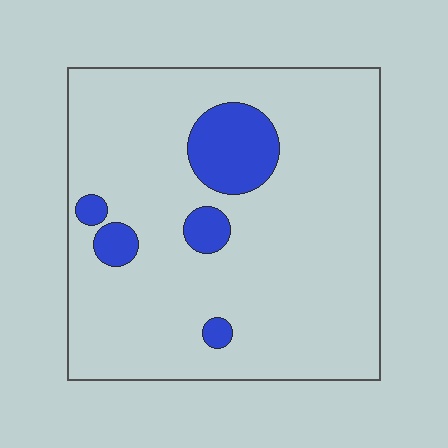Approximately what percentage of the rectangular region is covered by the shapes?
Approximately 10%.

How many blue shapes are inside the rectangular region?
5.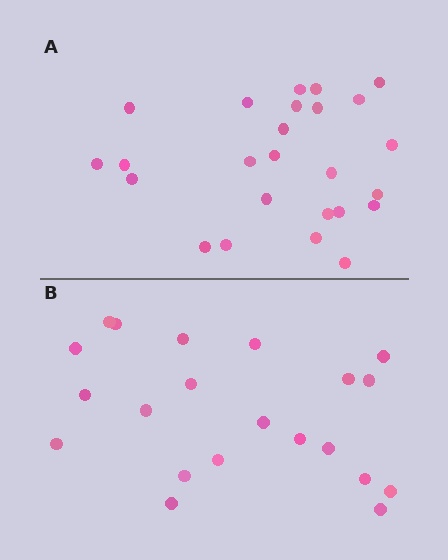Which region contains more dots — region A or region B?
Region A (the top region) has more dots.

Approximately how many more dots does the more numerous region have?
Region A has about 4 more dots than region B.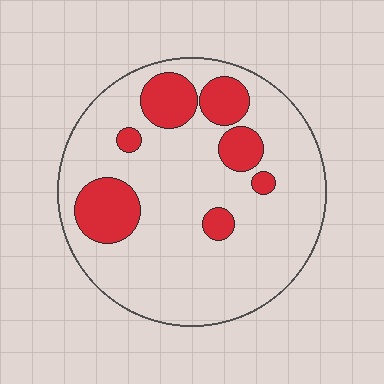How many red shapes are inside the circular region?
7.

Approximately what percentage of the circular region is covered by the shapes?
Approximately 20%.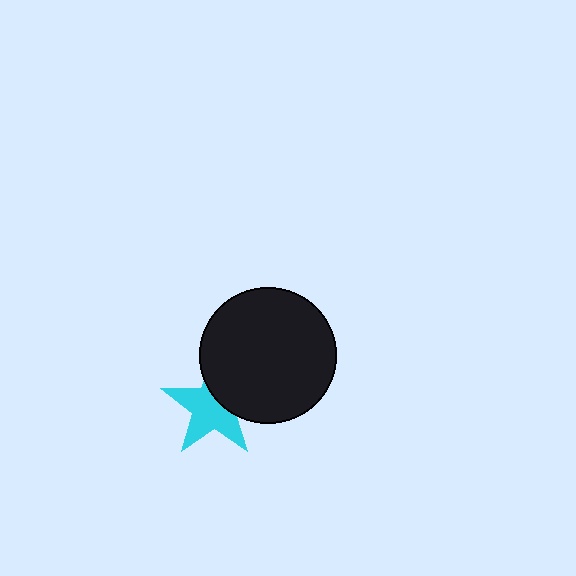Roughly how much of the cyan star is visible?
About half of it is visible (roughly 64%).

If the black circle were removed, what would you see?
You would see the complete cyan star.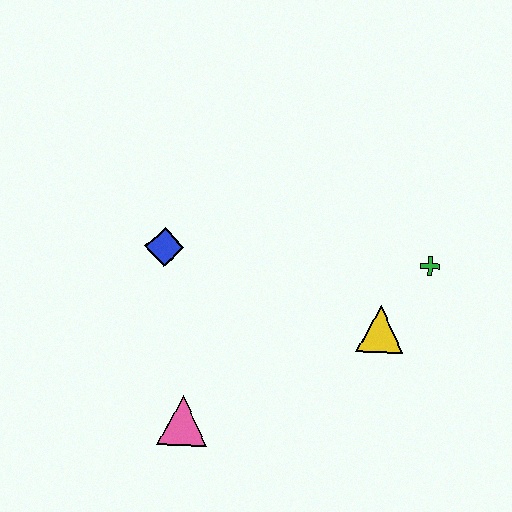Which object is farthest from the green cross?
The pink triangle is farthest from the green cross.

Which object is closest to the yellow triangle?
The green cross is closest to the yellow triangle.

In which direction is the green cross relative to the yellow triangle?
The green cross is above the yellow triangle.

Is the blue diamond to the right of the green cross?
No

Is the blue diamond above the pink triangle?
Yes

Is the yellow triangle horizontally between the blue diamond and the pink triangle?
No